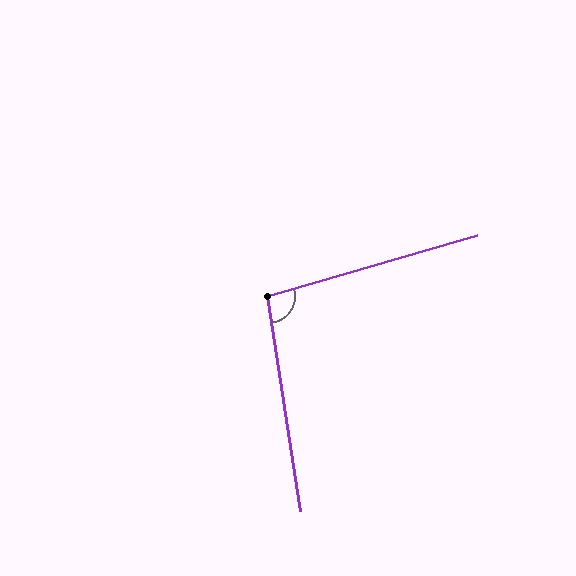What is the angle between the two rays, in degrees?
Approximately 98 degrees.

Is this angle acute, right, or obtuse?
It is obtuse.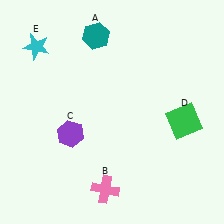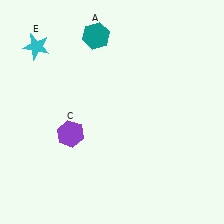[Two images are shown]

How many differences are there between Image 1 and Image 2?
There are 2 differences between the two images.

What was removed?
The pink cross (B), the green square (D) were removed in Image 2.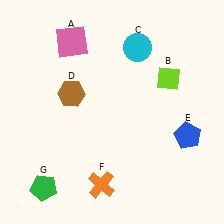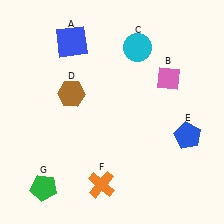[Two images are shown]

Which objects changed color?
A changed from pink to blue. B changed from lime to pink.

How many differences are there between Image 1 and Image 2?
There are 2 differences between the two images.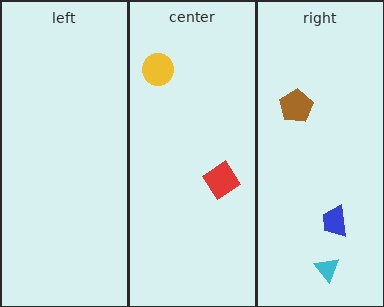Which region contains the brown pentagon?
The right region.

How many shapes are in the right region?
3.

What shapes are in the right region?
The blue trapezoid, the cyan triangle, the brown pentagon.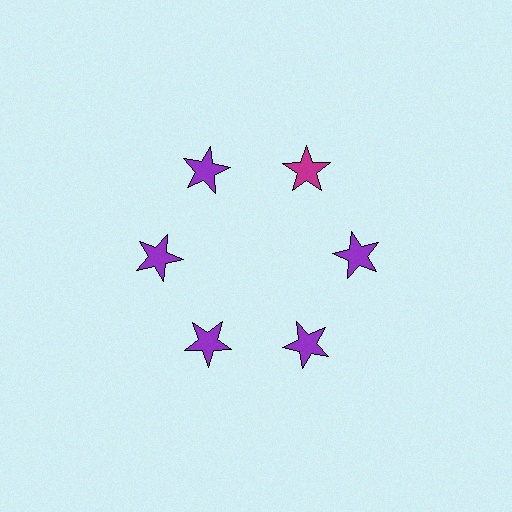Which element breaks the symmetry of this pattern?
The magenta star at roughly the 1 o'clock position breaks the symmetry. All other shapes are purple stars.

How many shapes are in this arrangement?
There are 6 shapes arranged in a ring pattern.